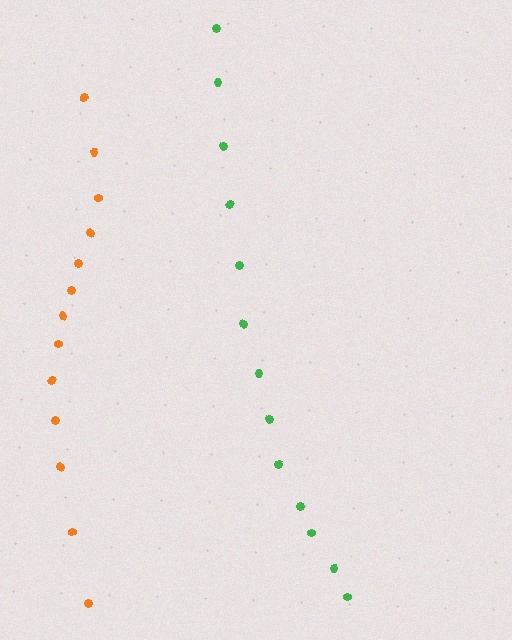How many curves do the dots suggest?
There are 2 distinct paths.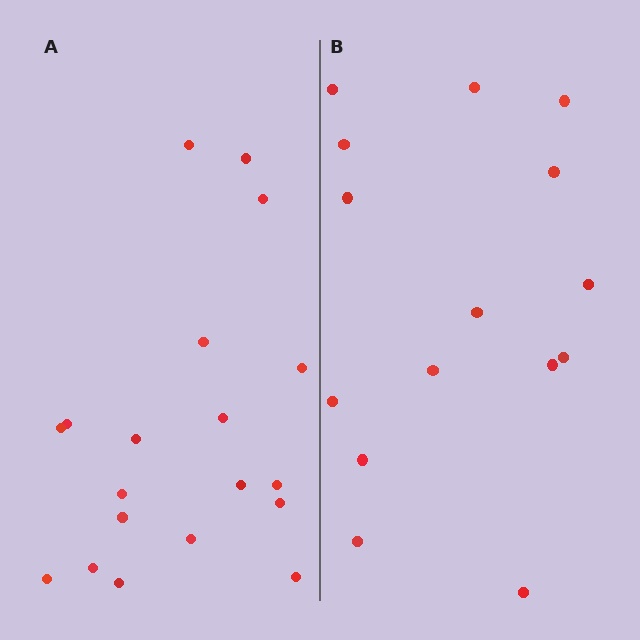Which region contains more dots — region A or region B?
Region A (the left region) has more dots.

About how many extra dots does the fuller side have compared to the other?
Region A has about 4 more dots than region B.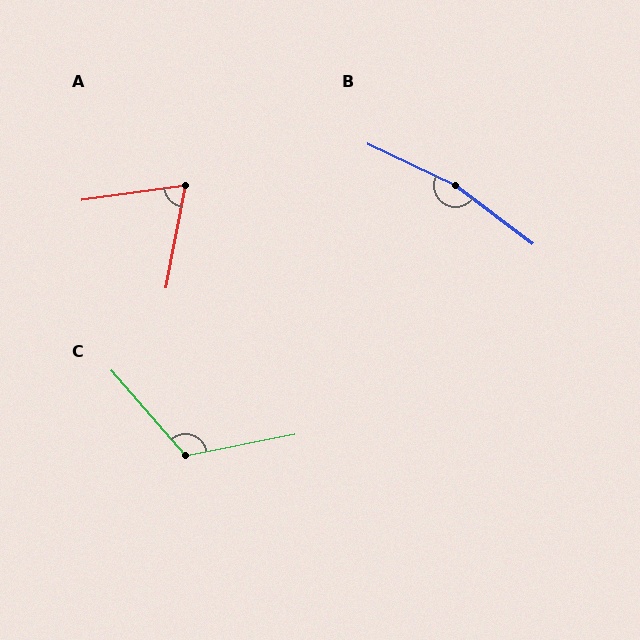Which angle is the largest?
B, at approximately 169 degrees.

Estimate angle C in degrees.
Approximately 120 degrees.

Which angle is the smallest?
A, at approximately 72 degrees.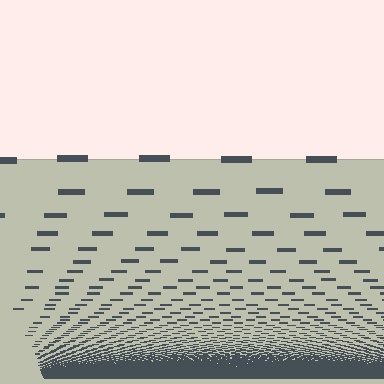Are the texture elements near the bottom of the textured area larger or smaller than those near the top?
Smaller. The gradient is inverted — elements near the bottom are smaller and denser.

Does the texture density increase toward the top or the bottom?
Density increases toward the bottom.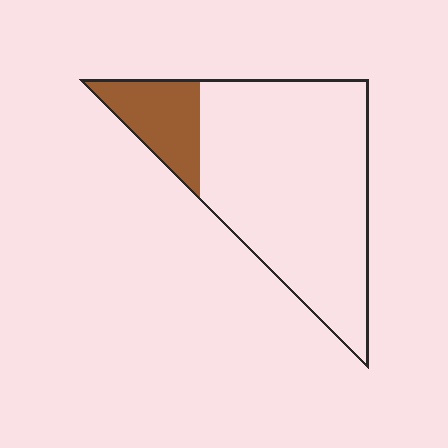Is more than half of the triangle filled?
No.